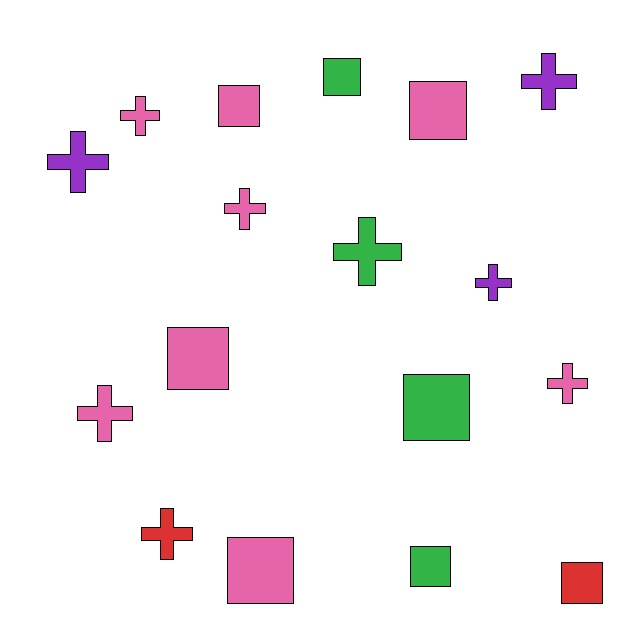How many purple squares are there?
There are no purple squares.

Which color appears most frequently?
Pink, with 8 objects.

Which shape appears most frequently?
Cross, with 9 objects.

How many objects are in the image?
There are 17 objects.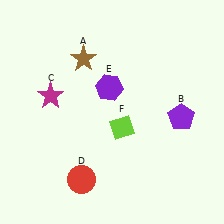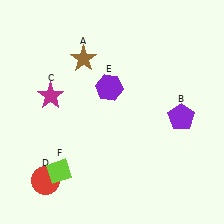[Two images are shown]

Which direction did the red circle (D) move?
The red circle (D) moved left.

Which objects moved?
The objects that moved are: the red circle (D), the lime diamond (F).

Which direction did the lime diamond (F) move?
The lime diamond (F) moved left.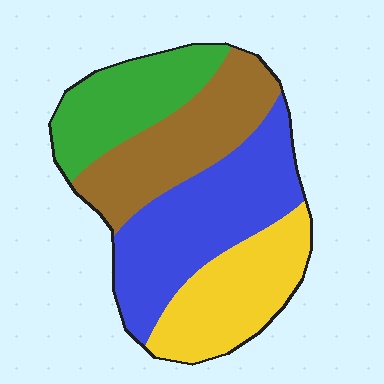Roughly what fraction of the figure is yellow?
Yellow takes up less than a quarter of the figure.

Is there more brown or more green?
Brown.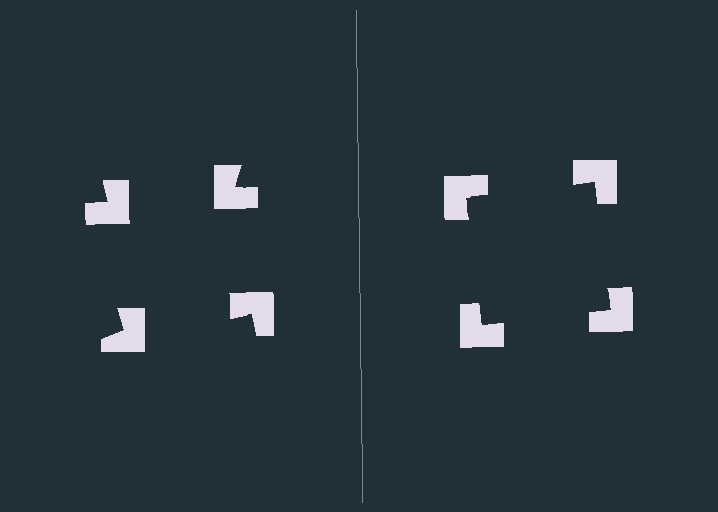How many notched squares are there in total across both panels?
8 — 4 on each side.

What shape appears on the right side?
An illusory square.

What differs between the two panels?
The notched squares are positioned identically on both sides; only the wedge orientations differ. On the right they align to a square; on the left they are misaligned.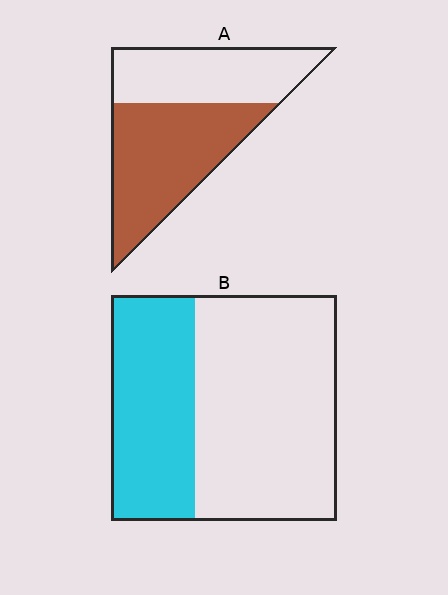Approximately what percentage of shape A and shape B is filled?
A is approximately 55% and B is approximately 35%.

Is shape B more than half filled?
No.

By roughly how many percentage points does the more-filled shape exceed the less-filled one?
By roughly 20 percentage points (A over B).